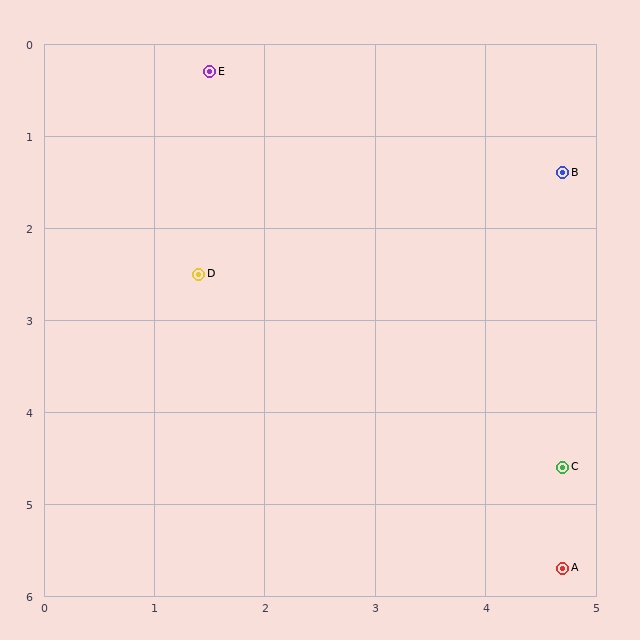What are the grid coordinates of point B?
Point B is at approximately (4.7, 1.4).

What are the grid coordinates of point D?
Point D is at approximately (1.4, 2.5).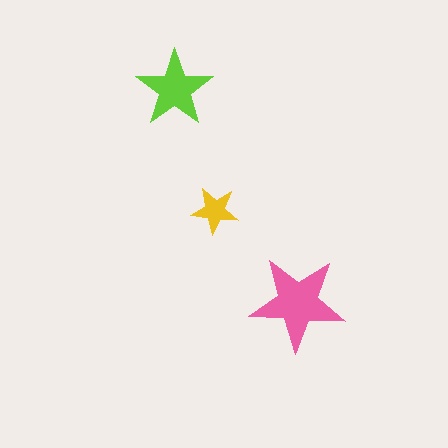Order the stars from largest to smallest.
the pink one, the lime one, the yellow one.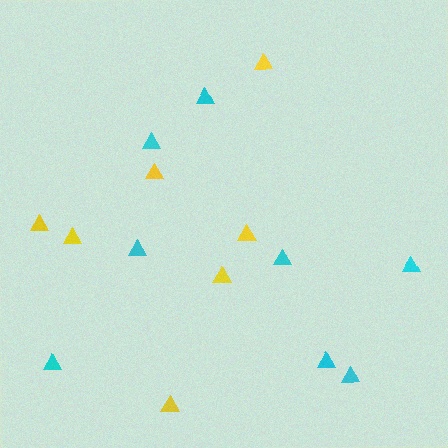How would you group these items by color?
There are 2 groups: one group of cyan triangles (8) and one group of yellow triangles (7).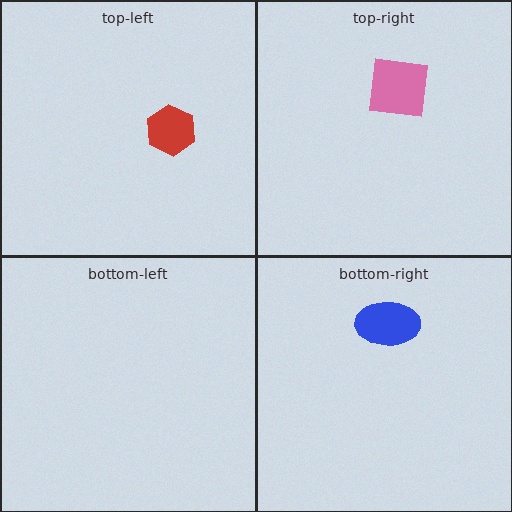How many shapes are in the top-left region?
1.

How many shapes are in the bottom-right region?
1.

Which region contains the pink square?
The top-right region.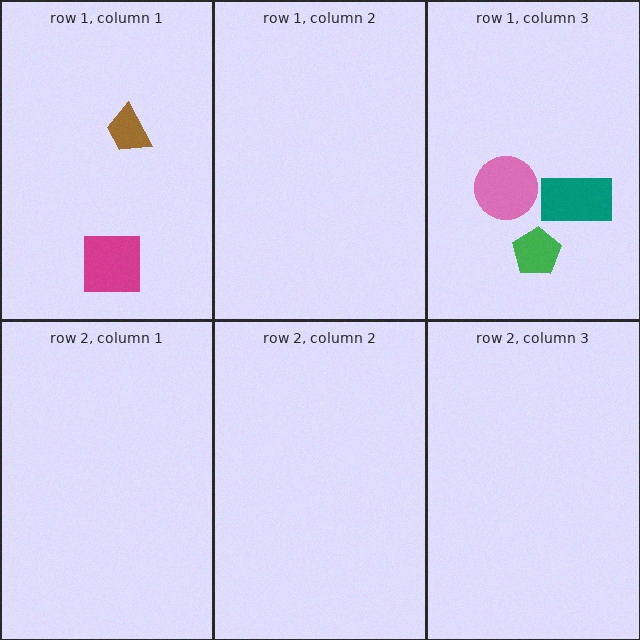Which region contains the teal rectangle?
The row 1, column 3 region.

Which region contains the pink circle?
The row 1, column 3 region.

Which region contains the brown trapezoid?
The row 1, column 1 region.